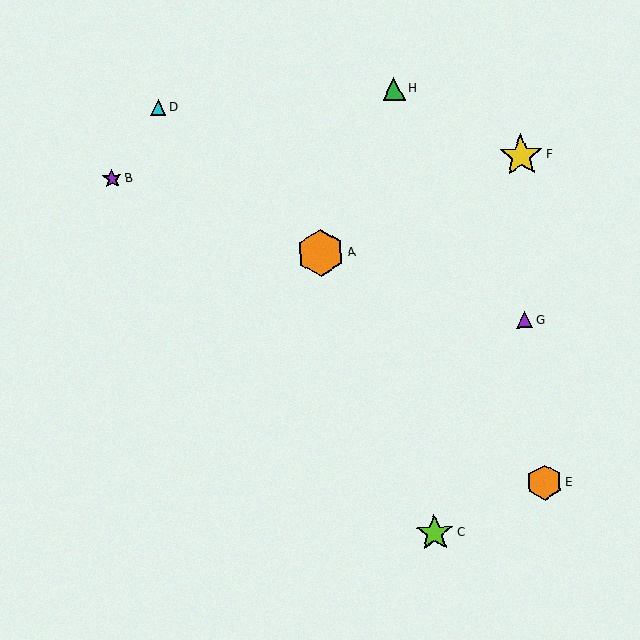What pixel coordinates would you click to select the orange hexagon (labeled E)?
Click at (545, 482) to select the orange hexagon E.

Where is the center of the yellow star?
The center of the yellow star is at (521, 156).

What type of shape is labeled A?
Shape A is an orange hexagon.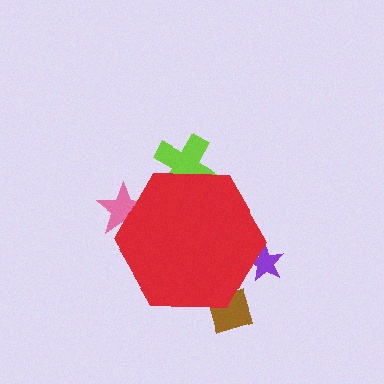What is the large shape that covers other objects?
A red hexagon.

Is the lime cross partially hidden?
Yes, the lime cross is partially hidden behind the red hexagon.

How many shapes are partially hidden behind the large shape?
4 shapes are partially hidden.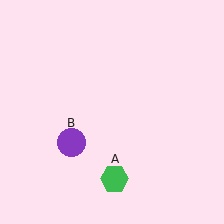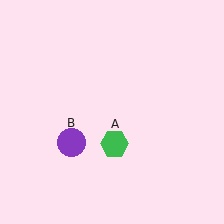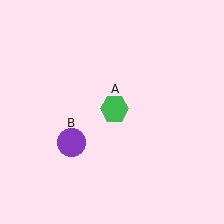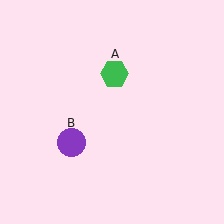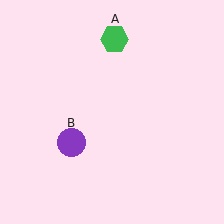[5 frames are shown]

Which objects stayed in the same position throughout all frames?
Purple circle (object B) remained stationary.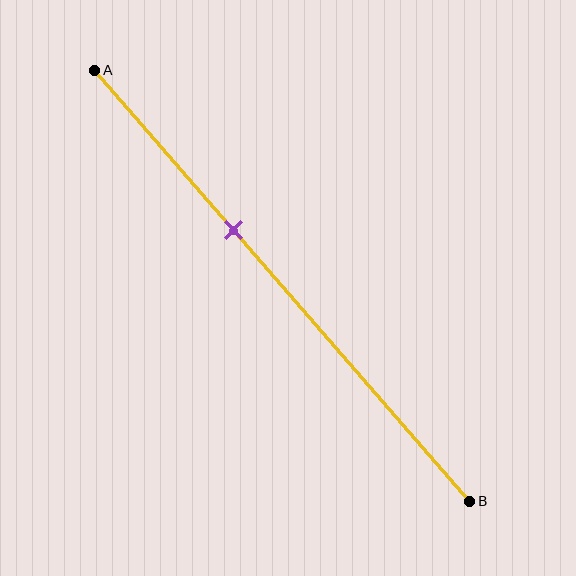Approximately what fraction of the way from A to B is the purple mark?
The purple mark is approximately 35% of the way from A to B.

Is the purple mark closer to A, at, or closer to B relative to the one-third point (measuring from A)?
The purple mark is closer to point B than the one-third point of segment AB.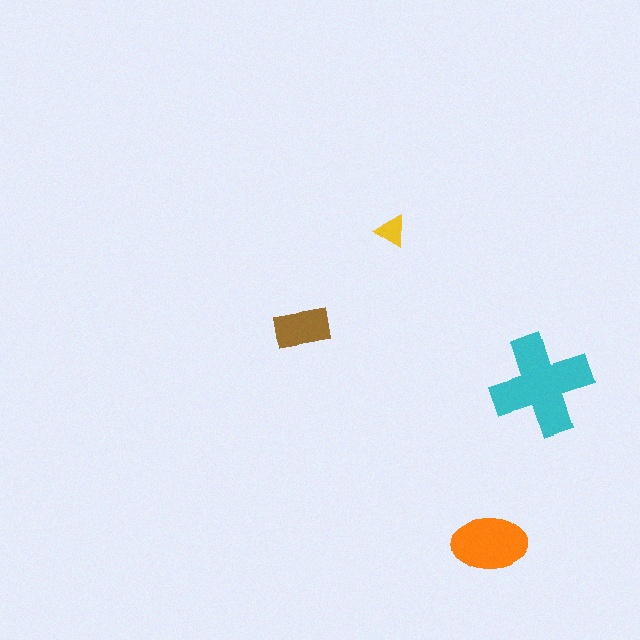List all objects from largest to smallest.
The cyan cross, the orange ellipse, the brown rectangle, the yellow triangle.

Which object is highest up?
The yellow triangle is topmost.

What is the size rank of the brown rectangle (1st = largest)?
3rd.